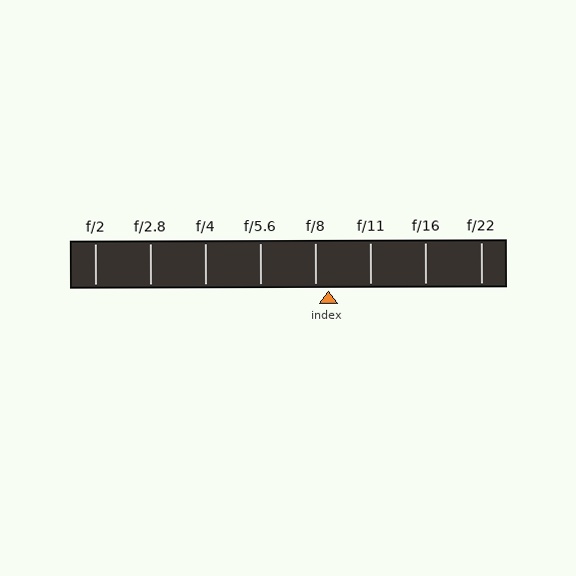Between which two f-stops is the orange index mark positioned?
The index mark is between f/8 and f/11.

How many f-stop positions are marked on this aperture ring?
There are 8 f-stop positions marked.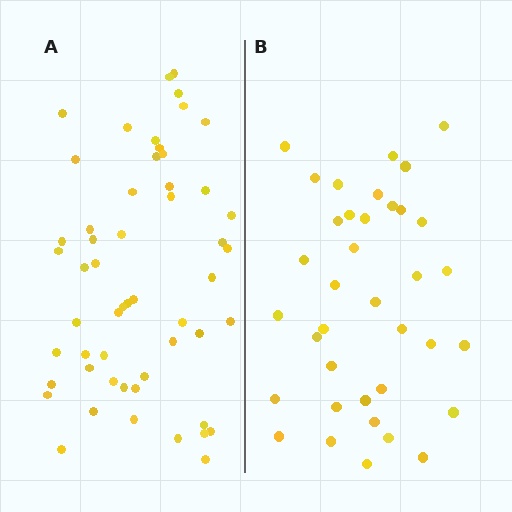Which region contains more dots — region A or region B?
Region A (the left region) has more dots.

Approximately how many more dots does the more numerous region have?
Region A has approximately 15 more dots than region B.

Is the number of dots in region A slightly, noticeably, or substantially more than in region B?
Region A has substantially more. The ratio is roughly 1.5 to 1.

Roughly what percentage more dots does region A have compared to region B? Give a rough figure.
About 45% more.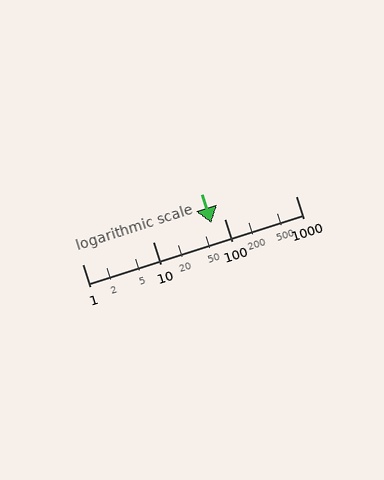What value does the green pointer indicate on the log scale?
The pointer indicates approximately 65.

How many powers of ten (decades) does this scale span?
The scale spans 3 decades, from 1 to 1000.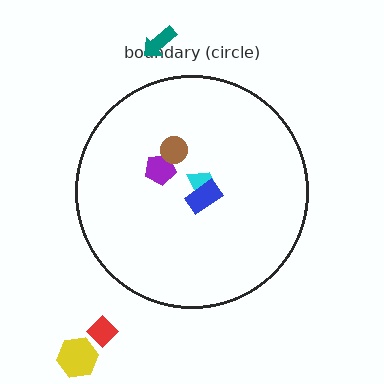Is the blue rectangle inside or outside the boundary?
Inside.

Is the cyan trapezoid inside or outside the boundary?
Inside.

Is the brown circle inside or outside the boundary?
Inside.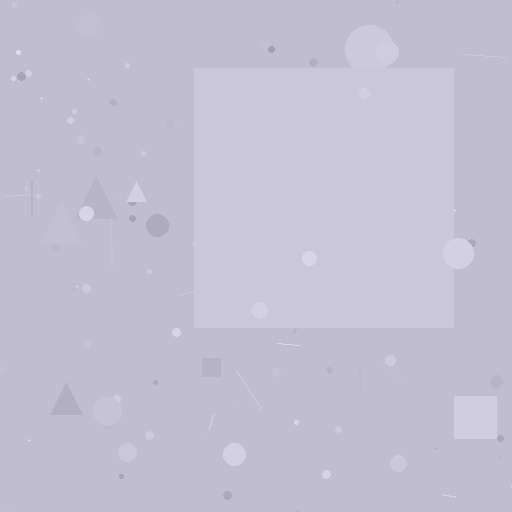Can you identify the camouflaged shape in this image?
The camouflaged shape is a square.